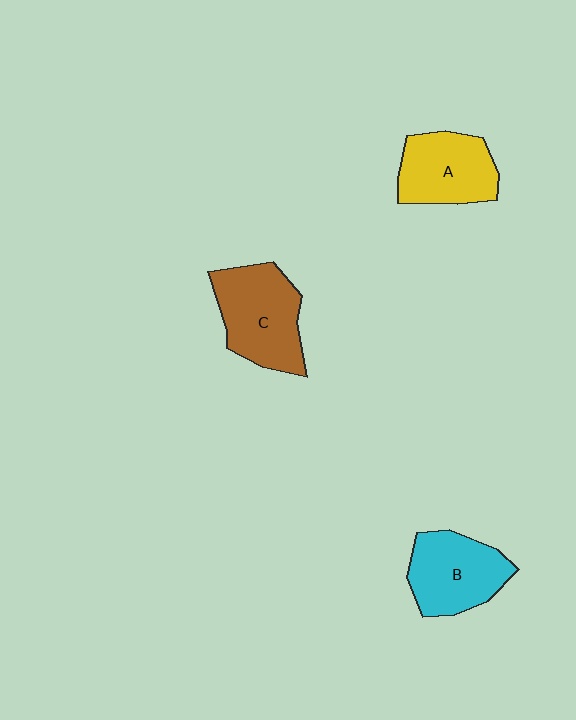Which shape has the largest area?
Shape C (brown).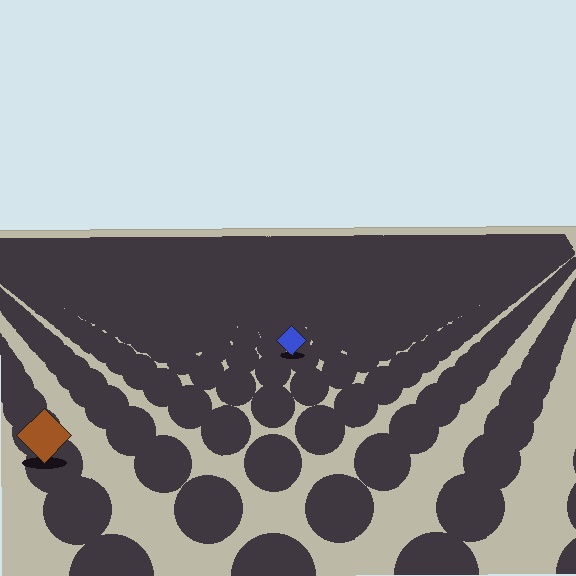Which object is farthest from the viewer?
The blue diamond is farthest from the viewer. It appears smaller and the ground texture around it is denser.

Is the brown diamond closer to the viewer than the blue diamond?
Yes. The brown diamond is closer — you can tell from the texture gradient: the ground texture is coarser near it.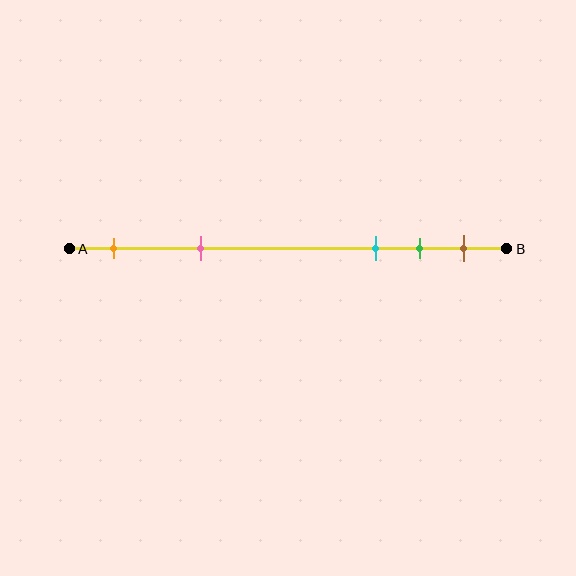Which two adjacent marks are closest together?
The green and brown marks are the closest adjacent pair.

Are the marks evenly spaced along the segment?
No, the marks are not evenly spaced.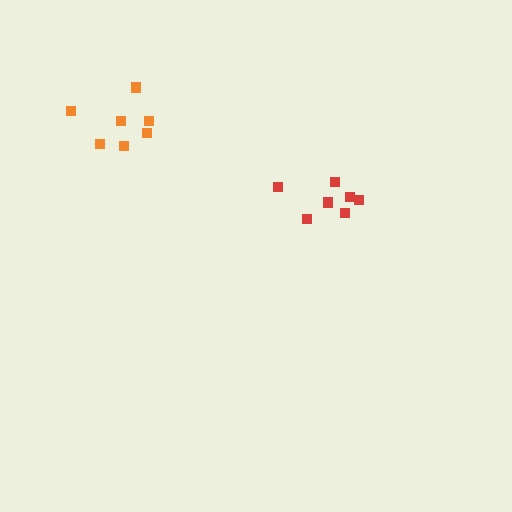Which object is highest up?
The orange cluster is topmost.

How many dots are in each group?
Group 1: 7 dots, Group 2: 7 dots (14 total).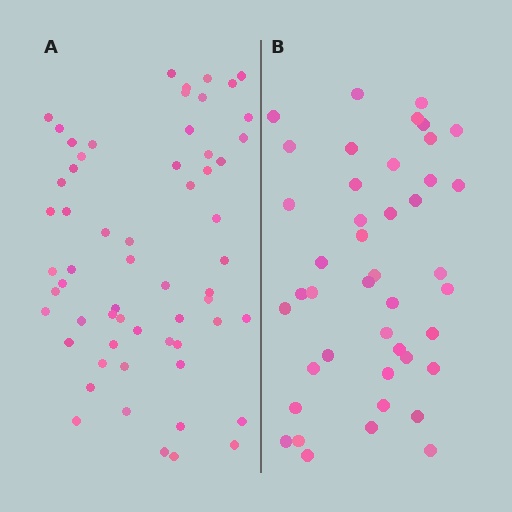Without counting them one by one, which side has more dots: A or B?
Region A (the left region) has more dots.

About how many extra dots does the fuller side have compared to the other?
Region A has approximately 15 more dots than region B.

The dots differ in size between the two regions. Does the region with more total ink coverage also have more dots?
No. Region B has more total ink coverage because its dots are larger, but region A actually contains more individual dots. Total area can be misleading — the number of items is what matters here.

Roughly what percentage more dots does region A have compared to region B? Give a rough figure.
About 40% more.